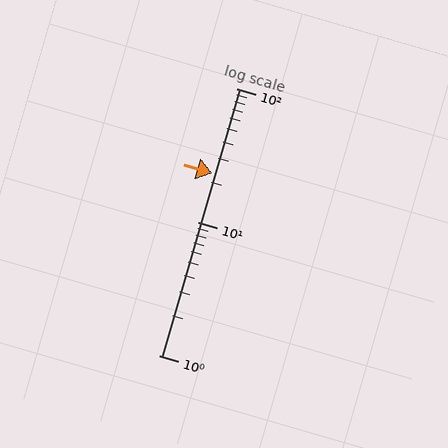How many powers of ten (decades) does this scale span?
The scale spans 2 decades, from 1 to 100.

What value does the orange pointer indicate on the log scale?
The pointer indicates approximately 23.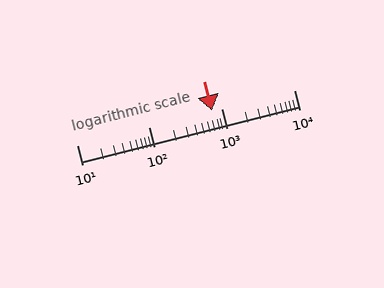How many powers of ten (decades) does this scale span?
The scale spans 3 decades, from 10 to 10000.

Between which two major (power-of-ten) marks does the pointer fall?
The pointer is between 100 and 1000.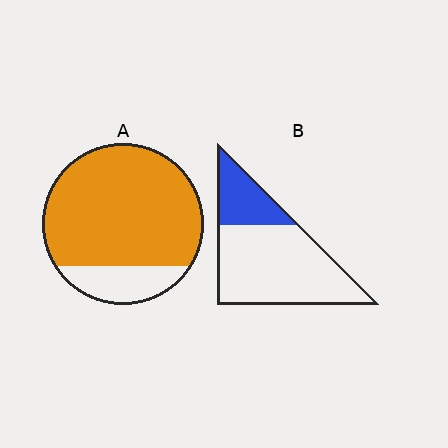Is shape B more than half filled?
No.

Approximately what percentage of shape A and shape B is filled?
A is approximately 80% and B is approximately 25%.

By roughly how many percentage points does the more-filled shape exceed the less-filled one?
By roughly 55 percentage points (A over B).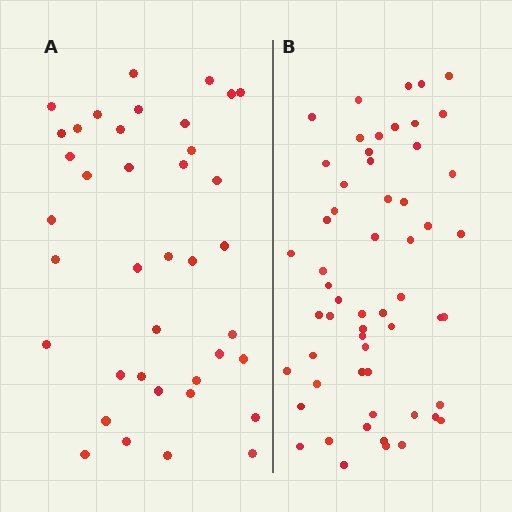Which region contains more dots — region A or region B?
Region B (the right region) has more dots.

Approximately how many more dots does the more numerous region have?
Region B has approximately 20 more dots than region A.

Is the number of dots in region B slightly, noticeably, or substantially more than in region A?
Region B has substantially more. The ratio is roughly 1.5 to 1.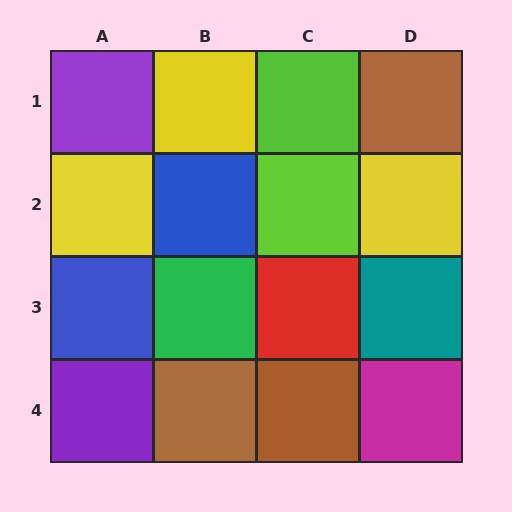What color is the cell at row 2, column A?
Yellow.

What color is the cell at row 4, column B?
Brown.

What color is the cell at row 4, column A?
Purple.